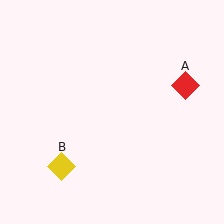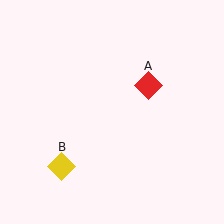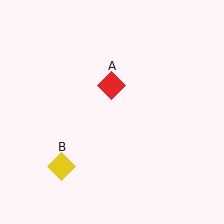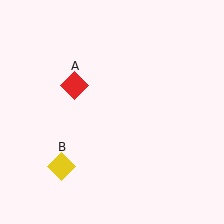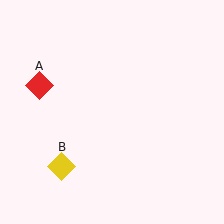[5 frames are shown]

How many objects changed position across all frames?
1 object changed position: red diamond (object A).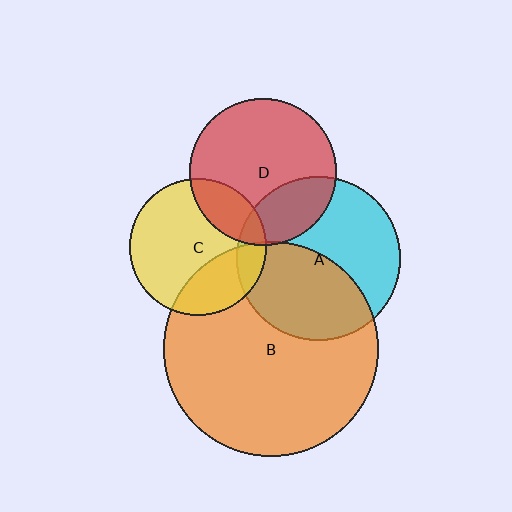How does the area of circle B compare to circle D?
Approximately 2.1 times.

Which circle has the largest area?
Circle B (orange).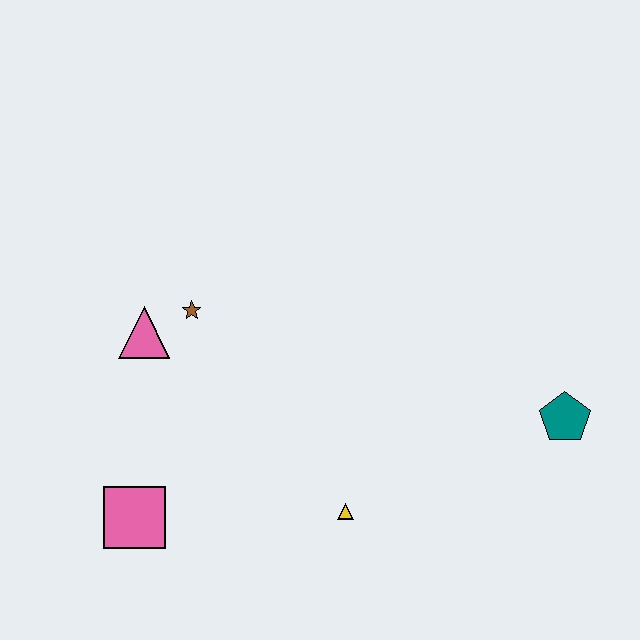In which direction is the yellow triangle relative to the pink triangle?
The yellow triangle is to the right of the pink triangle.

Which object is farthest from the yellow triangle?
The pink triangle is farthest from the yellow triangle.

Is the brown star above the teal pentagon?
Yes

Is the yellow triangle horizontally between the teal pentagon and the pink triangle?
Yes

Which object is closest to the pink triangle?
The brown star is closest to the pink triangle.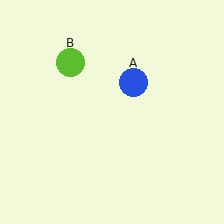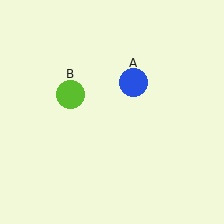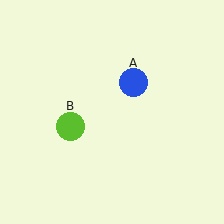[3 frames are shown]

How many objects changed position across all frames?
1 object changed position: lime circle (object B).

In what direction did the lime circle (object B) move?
The lime circle (object B) moved down.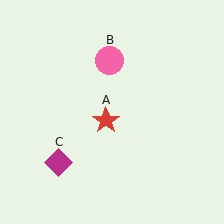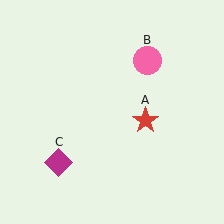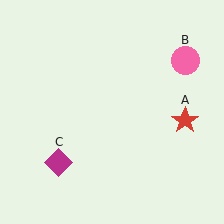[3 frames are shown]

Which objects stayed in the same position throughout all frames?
Magenta diamond (object C) remained stationary.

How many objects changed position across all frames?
2 objects changed position: red star (object A), pink circle (object B).